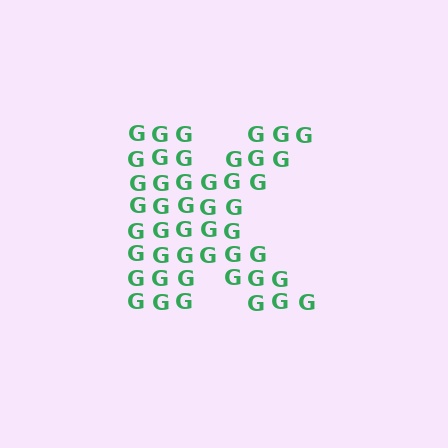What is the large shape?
The large shape is the letter K.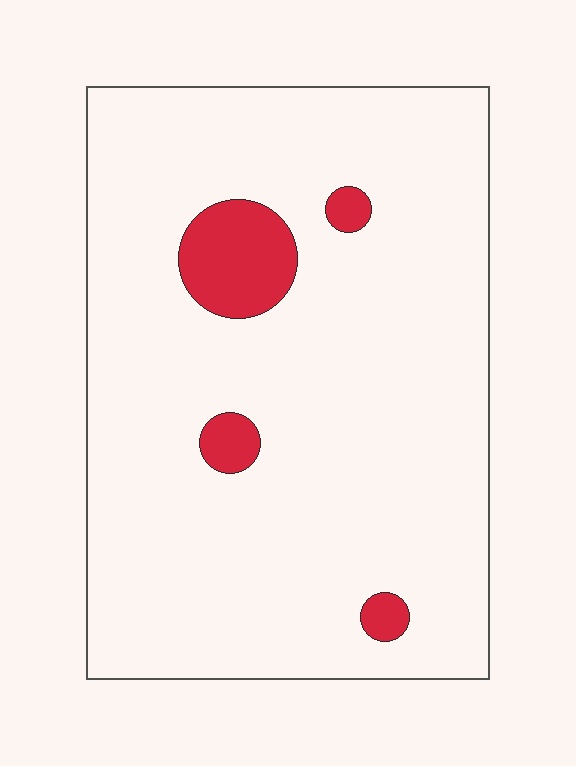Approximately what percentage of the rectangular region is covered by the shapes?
Approximately 5%.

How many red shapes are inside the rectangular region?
4.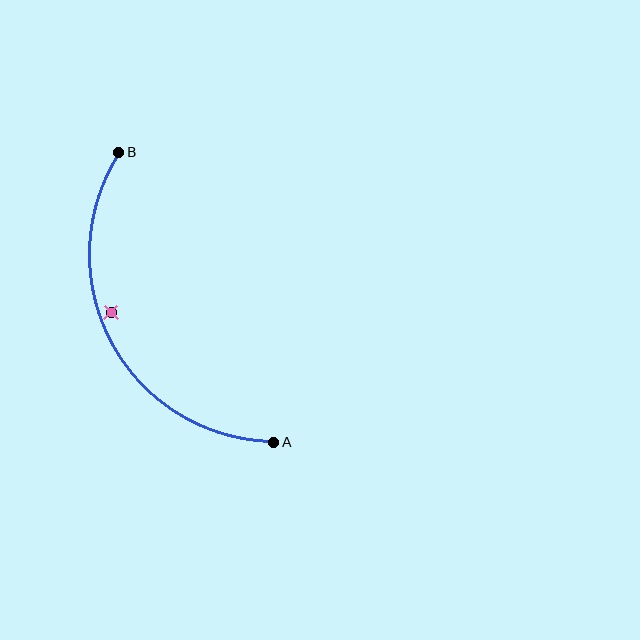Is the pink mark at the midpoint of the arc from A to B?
No — the pink mark does not lie on the arc at all. It sits slightly inside the curve.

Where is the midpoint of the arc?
The arc midpoint is the point on the curve farthest from the straight line joining A and B. It sits to the left of that line.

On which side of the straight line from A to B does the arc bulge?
The arc bulges to the left of the straight line connecting A and B.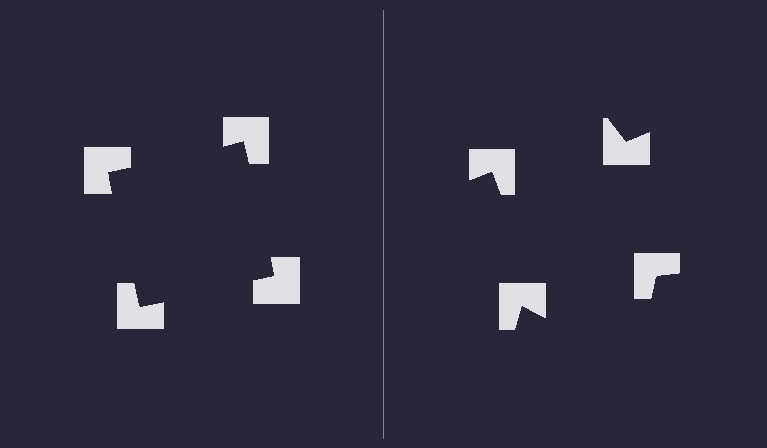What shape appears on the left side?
An illusory square.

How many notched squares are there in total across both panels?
8 — 4 on each side.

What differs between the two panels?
The notched squares are positioned identically on both sides; only the wedge orientations differ. On the left they align to a square; on the right they are misaligned.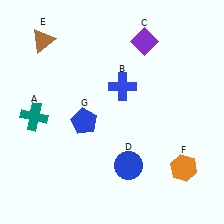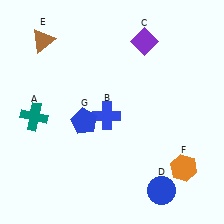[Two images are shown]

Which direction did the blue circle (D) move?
The blue circle (D) moved right.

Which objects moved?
The objects that moved are: the blue cross (B), the blue circle (D).